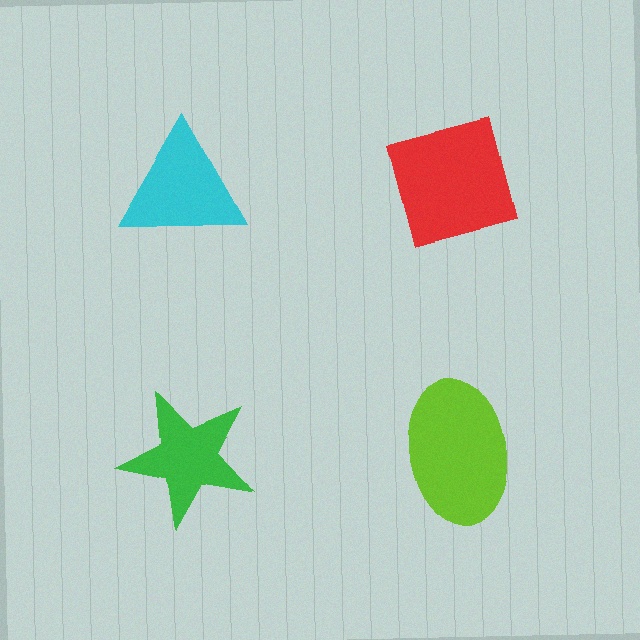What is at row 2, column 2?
A lime ellipse.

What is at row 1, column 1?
A cyan triangle.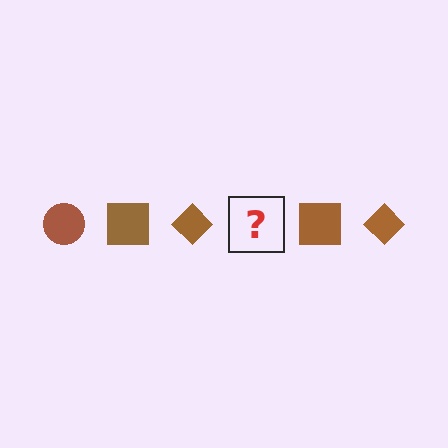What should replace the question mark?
The question mark should be replaced with a brown circle.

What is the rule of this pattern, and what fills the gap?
The rule is that the pattern cycles through circle, square, diamond shapes in brown. The gap should be filled with a brown circle.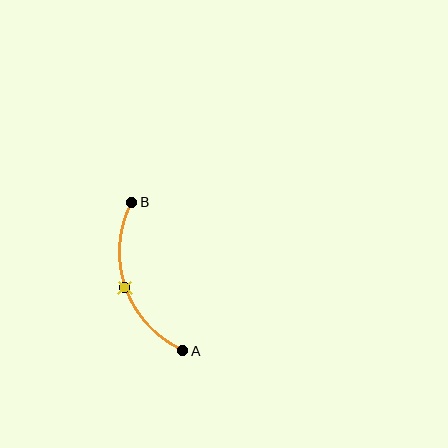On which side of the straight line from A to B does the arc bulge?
The arc bulges to the left of the straight line connecting A and B.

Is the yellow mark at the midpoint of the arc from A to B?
Yes. The yellow mark lies on the arc at equal arc-length from both A and B — it is the arc midpoint.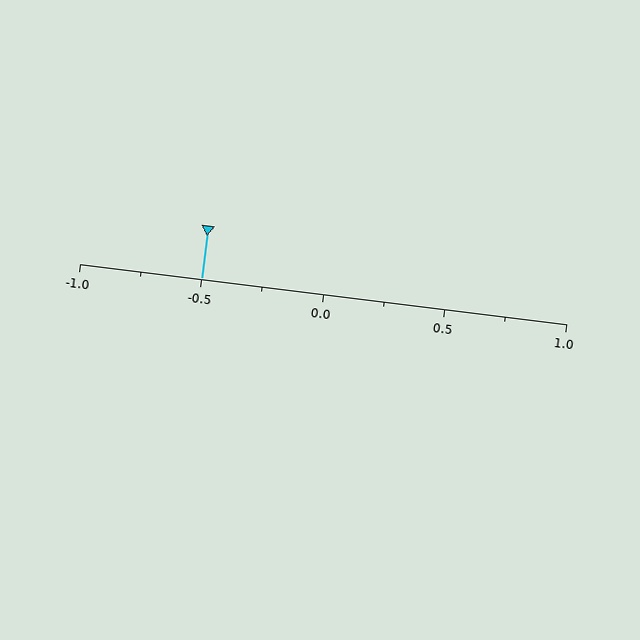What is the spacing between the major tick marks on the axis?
The major ticks are spaced 0.5 apart.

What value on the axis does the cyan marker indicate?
The marker indicates approximately -0.5.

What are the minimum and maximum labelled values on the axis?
The axis runs from -1.0 to 1.0.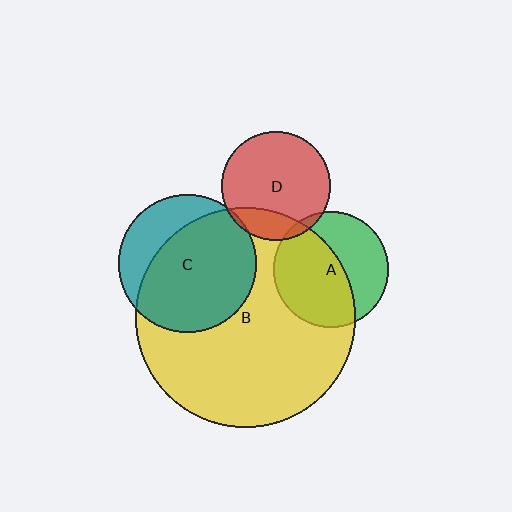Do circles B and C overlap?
Yes.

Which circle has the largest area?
Circle B (yellow).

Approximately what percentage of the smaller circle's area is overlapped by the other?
Approximately 70%.